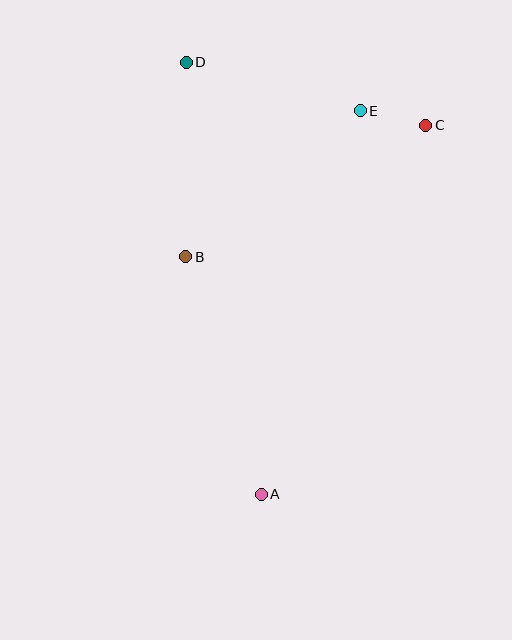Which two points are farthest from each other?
Points A and D are farthest from each other.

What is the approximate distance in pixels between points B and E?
The distance between B and E is approximately 227 pixels.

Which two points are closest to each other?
Points C and E are closest to each other.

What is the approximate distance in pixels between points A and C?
The distance between A and C is approximately 404 pixels.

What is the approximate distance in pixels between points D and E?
The distance between D and E is approximately 181 pixels.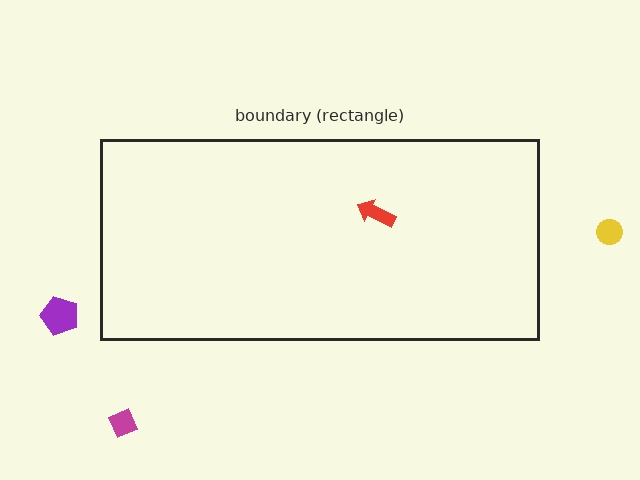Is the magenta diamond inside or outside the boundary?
Outside.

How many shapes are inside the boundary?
1 inside, 3 outside.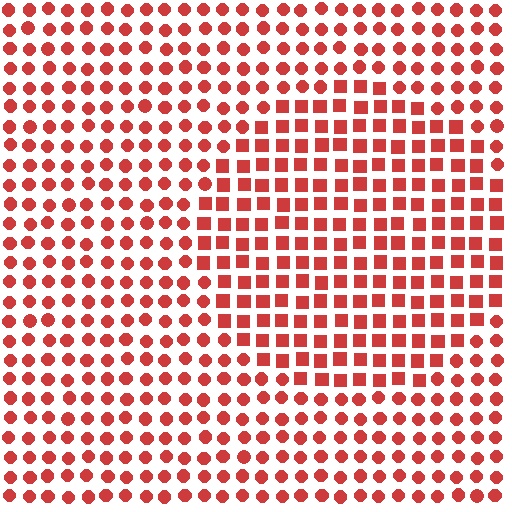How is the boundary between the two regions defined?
The boundary is defined by a change in element shape: squares inside vs. circles outside. All elements share the same color and spacing.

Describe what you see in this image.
The image is filled with small red elements arranged in a uniform grid. A circle-shaped region contains squares, while the surrounding area contains circles. The boundary is defined purely by the change in element shape.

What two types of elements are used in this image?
The image uses squares inside the circle region and circles outside it.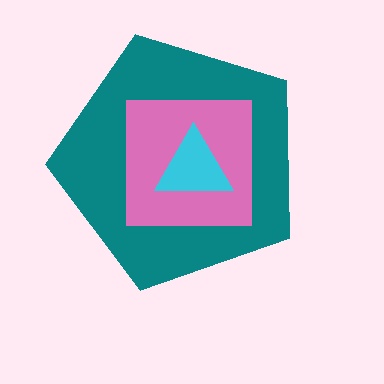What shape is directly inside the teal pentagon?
The pink square.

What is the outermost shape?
The teal pentagon.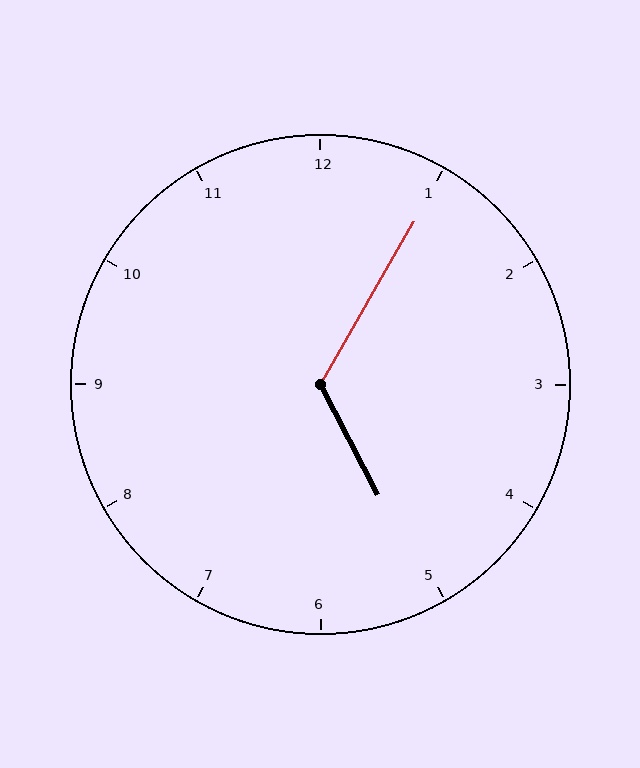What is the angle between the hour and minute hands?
Approximately 122 degrees.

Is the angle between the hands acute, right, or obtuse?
It is obtuse.